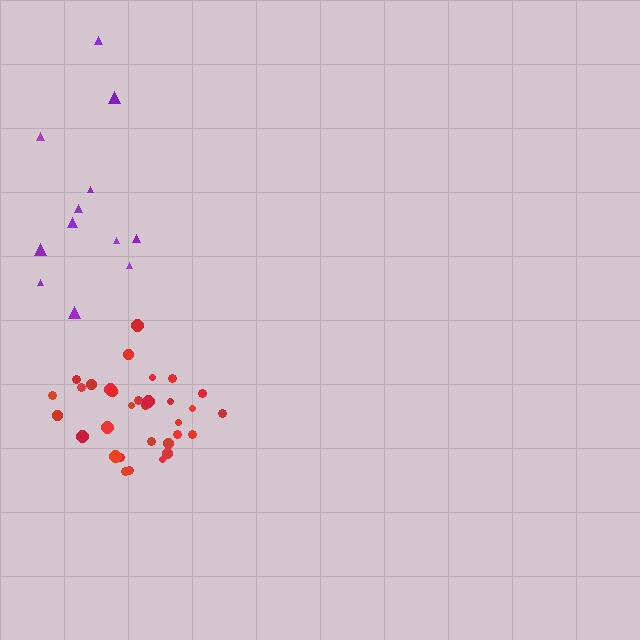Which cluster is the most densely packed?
Red.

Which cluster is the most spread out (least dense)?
Purple.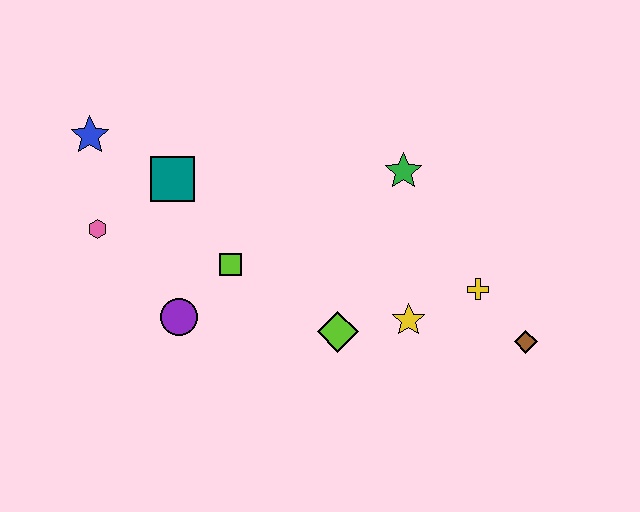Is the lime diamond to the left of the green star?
Yes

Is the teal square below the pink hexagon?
No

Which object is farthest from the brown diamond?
The blue star is farthest from the brown diamond.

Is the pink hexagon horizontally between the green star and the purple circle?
No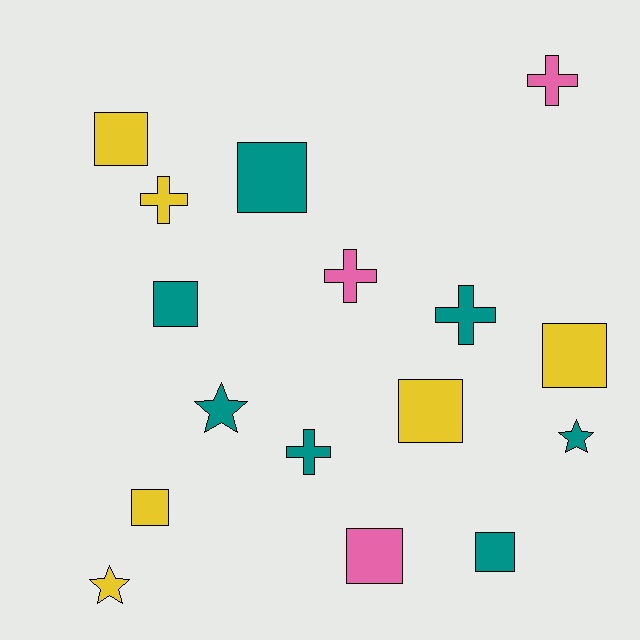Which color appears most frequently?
Teal, with 7 objects.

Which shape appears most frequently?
Square, with 8 objects.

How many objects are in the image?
There are 16 objects.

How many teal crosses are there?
There are 2 teal crosses.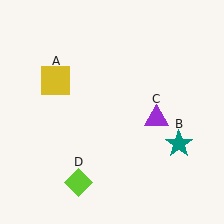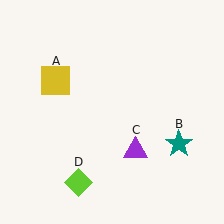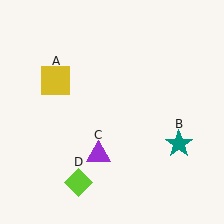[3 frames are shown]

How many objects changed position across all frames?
1 object changed position: purple triangle (object C).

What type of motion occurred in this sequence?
The purple triangle (object C) rotated clockwise around the center of the scene.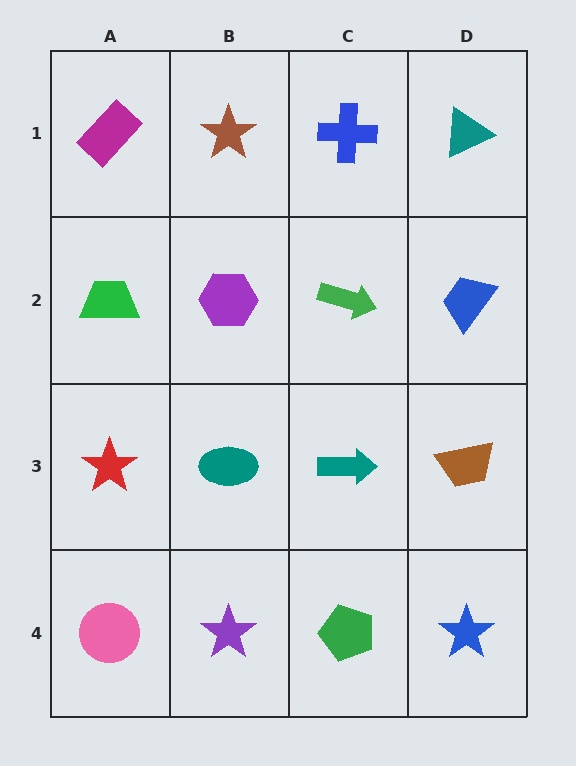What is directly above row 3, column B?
A purple hexagon.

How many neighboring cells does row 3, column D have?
3.